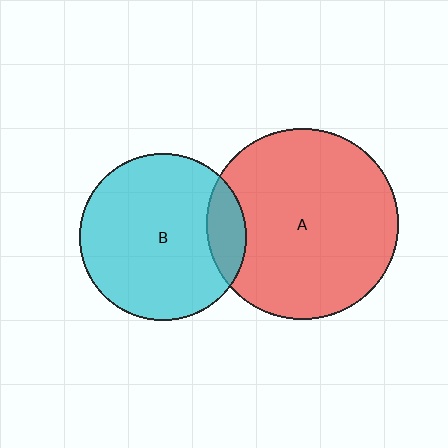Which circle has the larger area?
Circle A (red).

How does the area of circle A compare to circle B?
Approximately 1.3 times.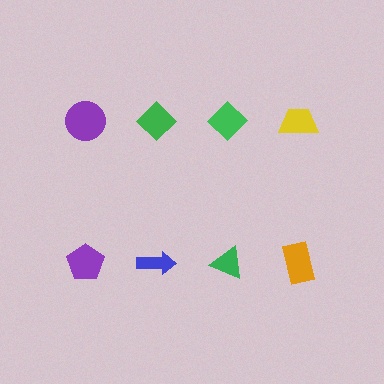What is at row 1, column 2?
A green diamond.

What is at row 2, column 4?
An orange rectangle.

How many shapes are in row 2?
4 shapes.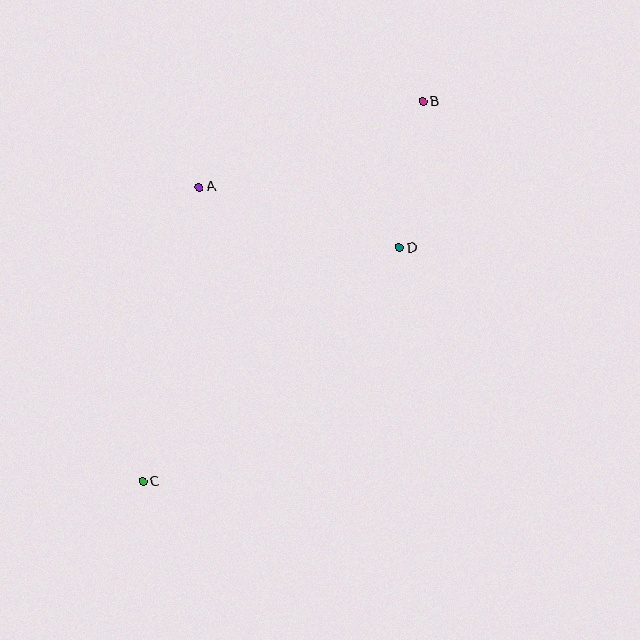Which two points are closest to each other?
Points B and D are closest to each other.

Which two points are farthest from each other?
Points B and C are farthest from each other.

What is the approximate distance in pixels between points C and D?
The distance between C and D is approximately 347 pixels.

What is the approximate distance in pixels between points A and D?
The distance between A and D is approximately 209 pixels.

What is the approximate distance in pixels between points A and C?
The distance between A and C is approximately 300 pixels.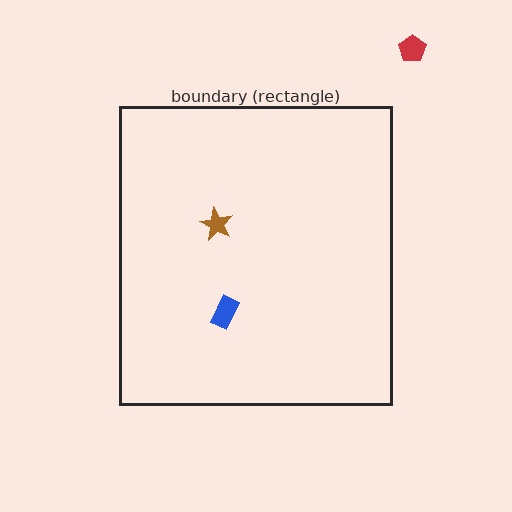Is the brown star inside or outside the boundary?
Inside.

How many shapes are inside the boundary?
2 inside, 1 outside.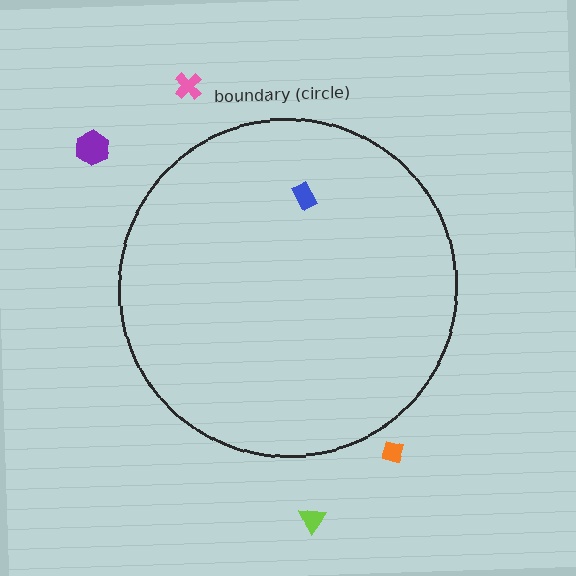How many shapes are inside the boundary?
1 inside, 4 outside.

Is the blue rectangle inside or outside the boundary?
Inside.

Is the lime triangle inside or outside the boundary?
Outside.